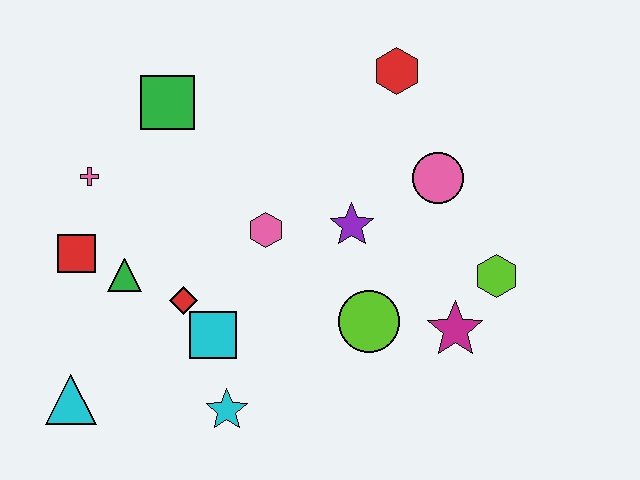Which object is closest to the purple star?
The pink hexagon is closest to the purple star.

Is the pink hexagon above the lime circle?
Yes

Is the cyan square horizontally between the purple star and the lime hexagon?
No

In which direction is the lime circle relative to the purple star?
The lime circle is below the purple star.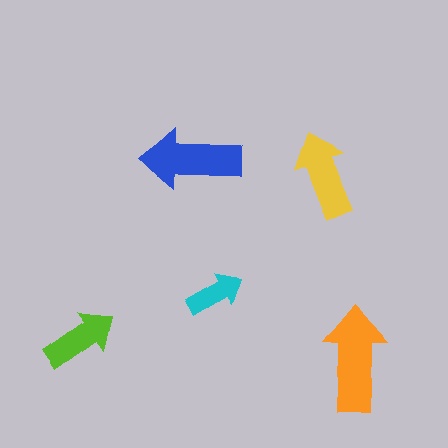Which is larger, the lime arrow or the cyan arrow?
The lime one.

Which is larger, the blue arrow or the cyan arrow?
The blue one.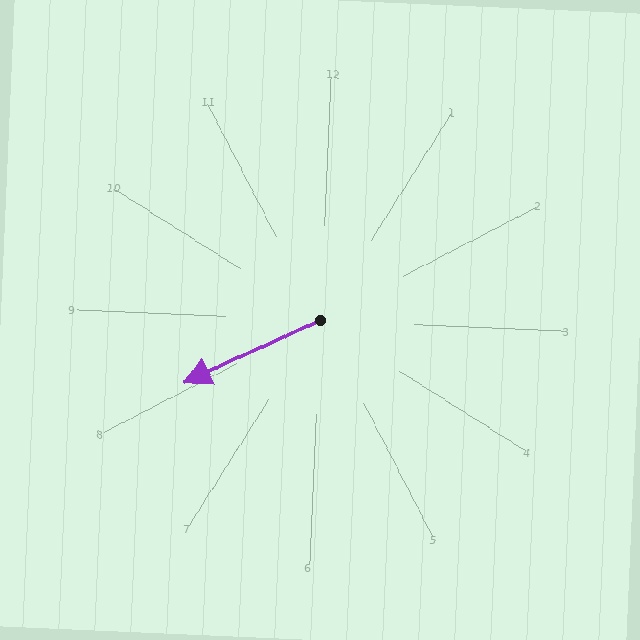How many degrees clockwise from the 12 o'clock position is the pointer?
Approximately 243 degrees.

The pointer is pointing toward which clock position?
Roughly 8 o'clock.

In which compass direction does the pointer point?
Southwest.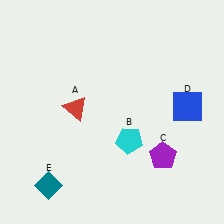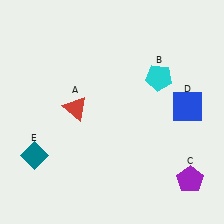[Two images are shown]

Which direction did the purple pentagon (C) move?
The purple pentagon (C) moved right.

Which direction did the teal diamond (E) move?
The teal diamond (E) moved up.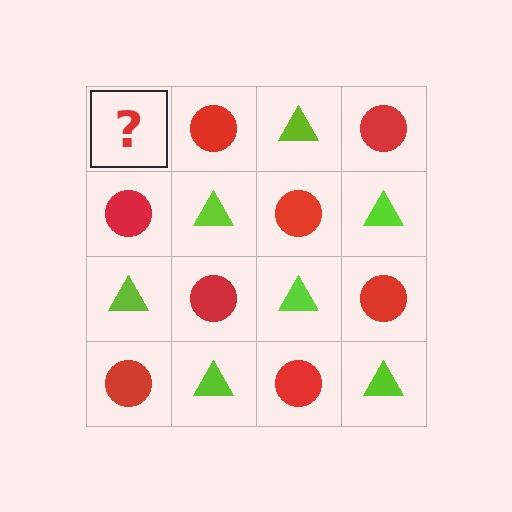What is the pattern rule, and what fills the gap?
The rule is that it alternates lime triangle and red circle in a checkerboard pattern. The gap should be filled with a lime triangle.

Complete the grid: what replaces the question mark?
The question mark should be replaced with a lime triangle.